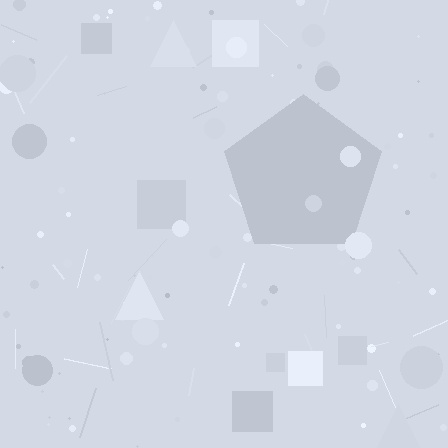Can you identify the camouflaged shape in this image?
The camouflaged shape is a pentagon.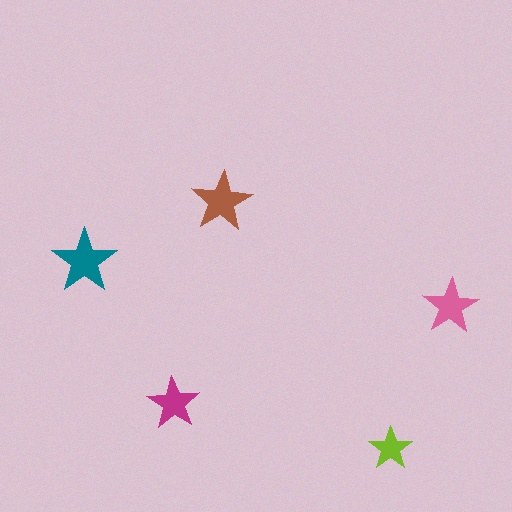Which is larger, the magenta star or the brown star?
The brown one.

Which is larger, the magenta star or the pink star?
The pink one.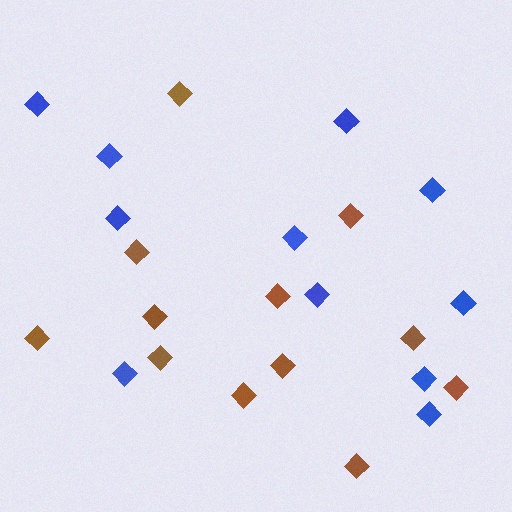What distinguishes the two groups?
There are 2 groups: one group of brown diamonds (12) and one group of blue diamonds (11).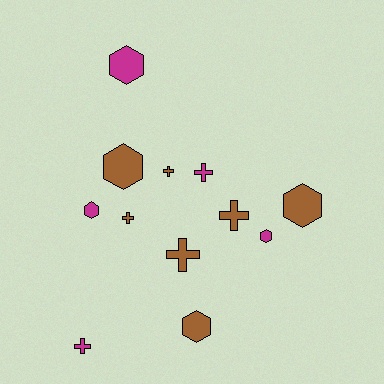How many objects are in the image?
There are 12 objects.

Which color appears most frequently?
Brown, with 7 objects.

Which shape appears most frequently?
Cross, with 6 objects.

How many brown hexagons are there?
There are 3 brown hexagons.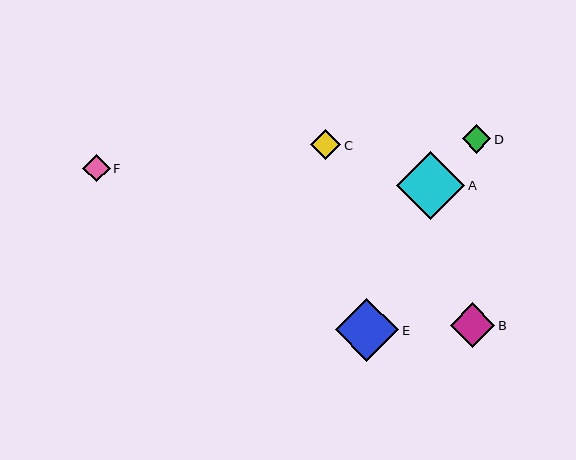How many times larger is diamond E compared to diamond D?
Diamond E is approximately 2.3 times the size of diamond D.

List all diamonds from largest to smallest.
From largest to smallest: A, E, B, C, D, F.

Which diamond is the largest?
Diamond A is the largest with a size of approximately 68 pixels.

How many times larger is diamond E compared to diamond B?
Diamond E is approximately 1.4 times the size of diamond B.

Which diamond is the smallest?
Diamond F is the smallest with a size of approximately 28 pixels.